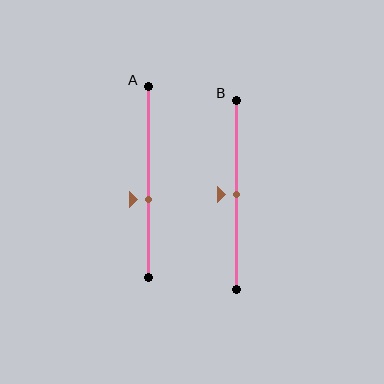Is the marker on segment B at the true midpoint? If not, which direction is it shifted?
Yes, the marker on segment B is at the true midpoint.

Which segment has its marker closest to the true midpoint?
Segment B has its marker closest to the true midpoint.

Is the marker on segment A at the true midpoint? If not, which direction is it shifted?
No, the marker on segment A is shifted downward by about 9% of the segment length.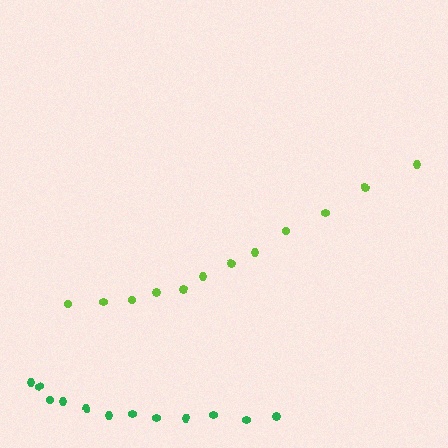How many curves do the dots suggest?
There are 2 distinct paths.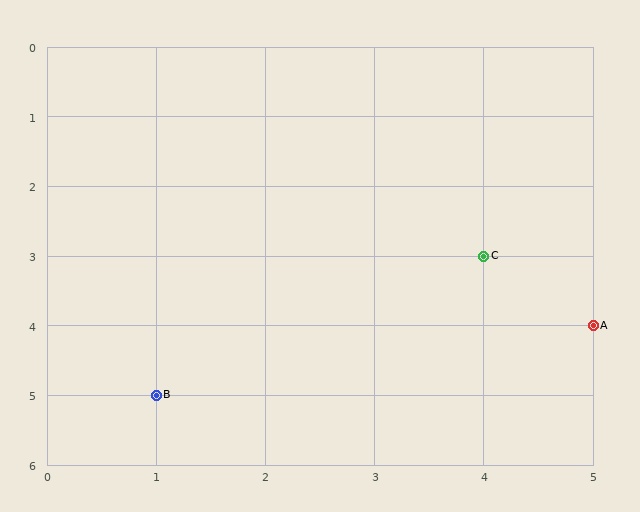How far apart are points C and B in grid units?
Points C and B are 3 columns and 2 rows apart (about 3.6 grid units diagonally).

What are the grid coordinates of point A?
Point A is at grid coordinates (5, 4).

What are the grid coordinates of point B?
Point B is at grid coordinates (1, 5).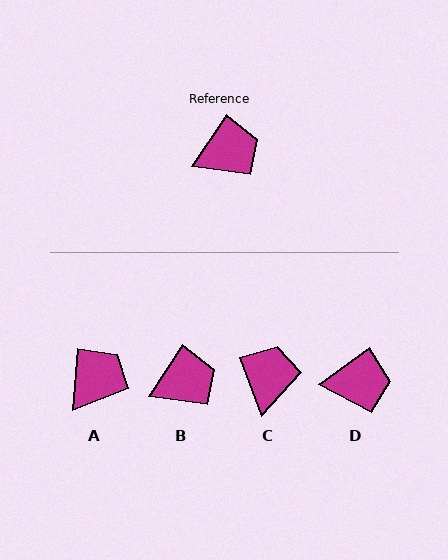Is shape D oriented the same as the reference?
No, it is off by about 21 degrees.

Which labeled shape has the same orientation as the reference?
B.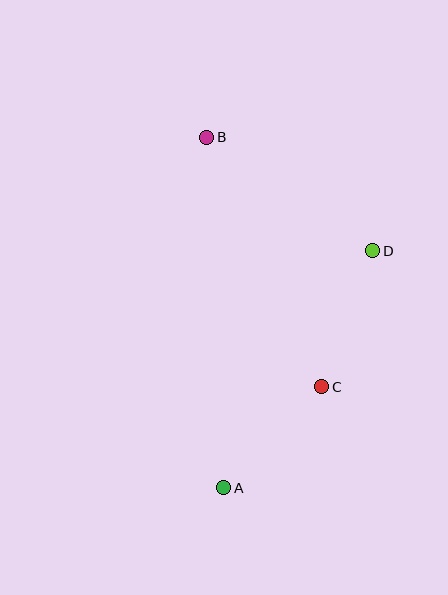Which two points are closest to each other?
Points A and C are closest to each other.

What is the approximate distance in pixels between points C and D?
The distance between C and D is approximately 145 pixels.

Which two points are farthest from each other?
Points A and B are farthest from each other.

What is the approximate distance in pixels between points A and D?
The distance between A and D is approximately 280 pixels.